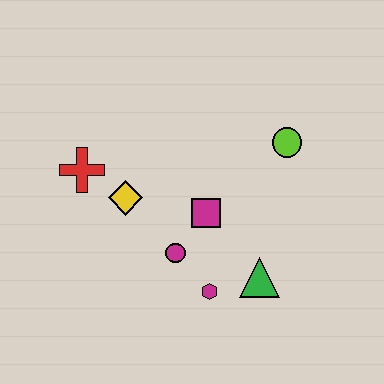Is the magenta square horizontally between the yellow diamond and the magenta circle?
No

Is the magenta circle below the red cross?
Yes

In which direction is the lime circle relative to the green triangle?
The lime circle is above the green triangle.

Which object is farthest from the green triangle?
The red cross is farthest from the green triangle.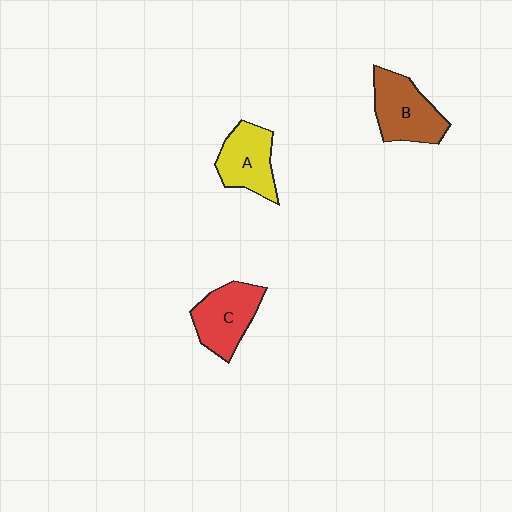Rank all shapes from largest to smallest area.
From largest to smallest: B (brown), C (red), A (yellow).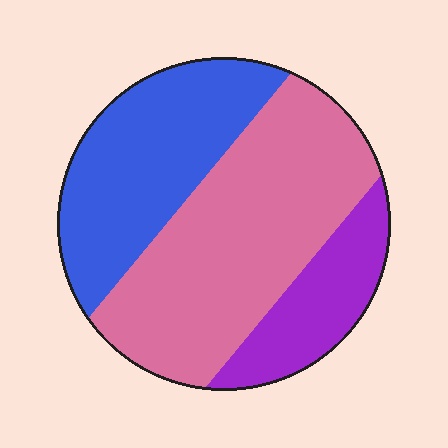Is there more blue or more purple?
Blue.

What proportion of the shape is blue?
Blue covers about 35% of the shape.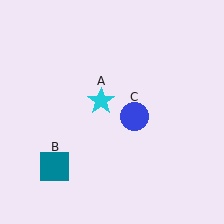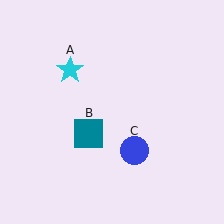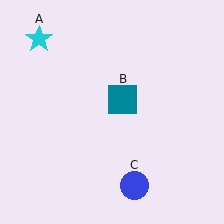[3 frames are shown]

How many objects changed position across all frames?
3 objects changed position: cyan star (object A), teal square (object B), blue circle (object C).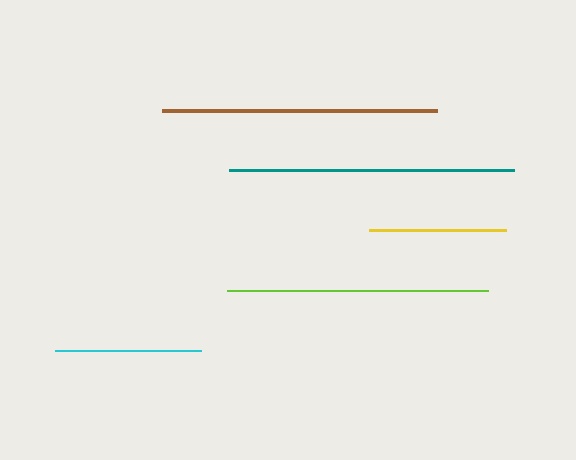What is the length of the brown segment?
The brown segment is approximately 275 pixels long.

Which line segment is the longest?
The teal line is the longest at approximately 285 pixels.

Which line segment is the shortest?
The yellow line is the shortest at approximately 137 pixels.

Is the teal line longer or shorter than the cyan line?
The teal line is longer than the cyan line.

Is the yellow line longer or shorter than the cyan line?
The cyan line is longer than the yellow line.